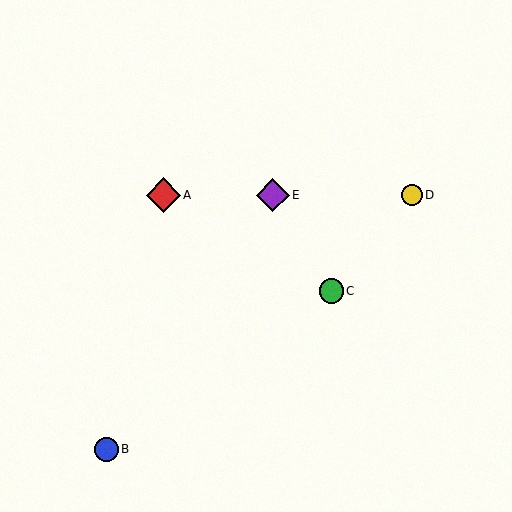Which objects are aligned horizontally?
Objects A, D, E are aligned horizontally.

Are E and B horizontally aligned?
No, E is at y≈195 and B is at y≈449.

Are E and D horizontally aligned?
Yes, both are at y≈195.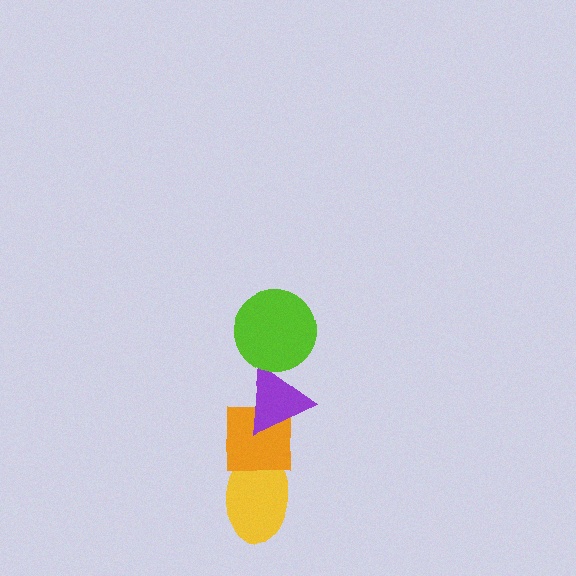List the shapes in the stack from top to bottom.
From top to bottom: the lime circle, the purple triangle, the orange square, the yellow ellipse.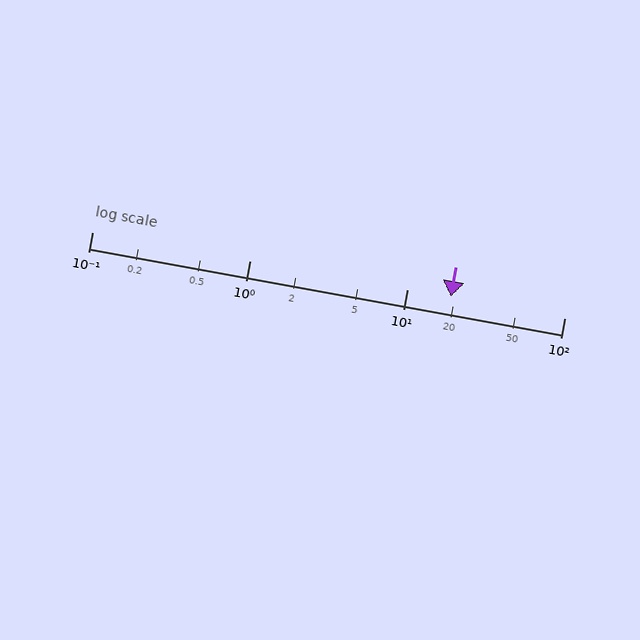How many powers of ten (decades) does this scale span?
The scale spans 3 decades, from 0.1 to 100.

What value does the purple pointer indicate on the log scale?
The pointer indicates approximately 19.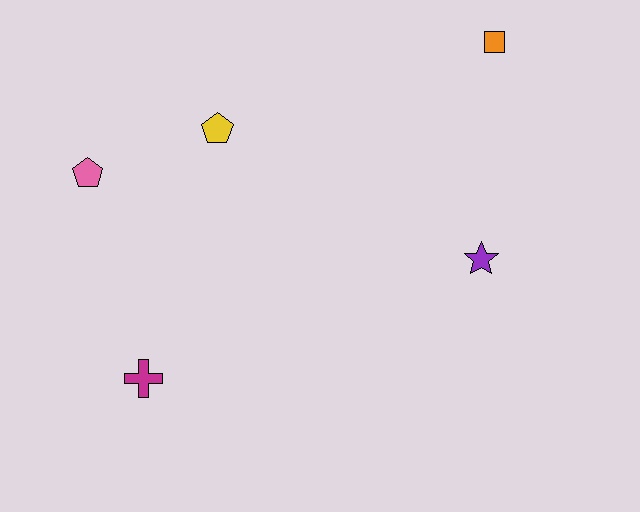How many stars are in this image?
There is 1 star.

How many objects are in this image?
There are 5 objects.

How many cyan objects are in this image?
There are no cyan objects.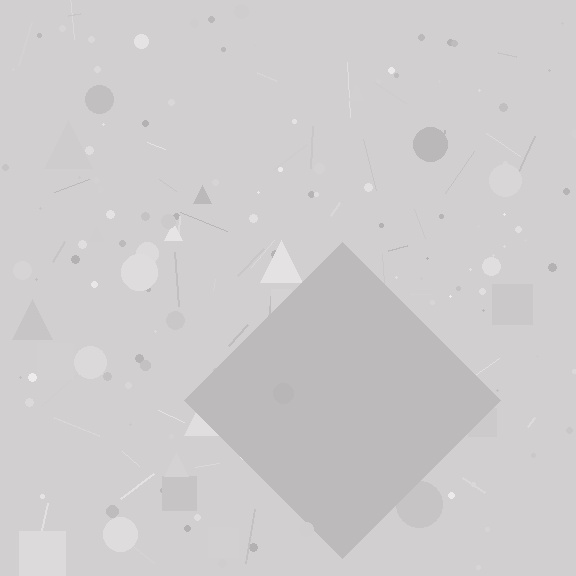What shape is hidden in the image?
A diamond is hidden in the image.